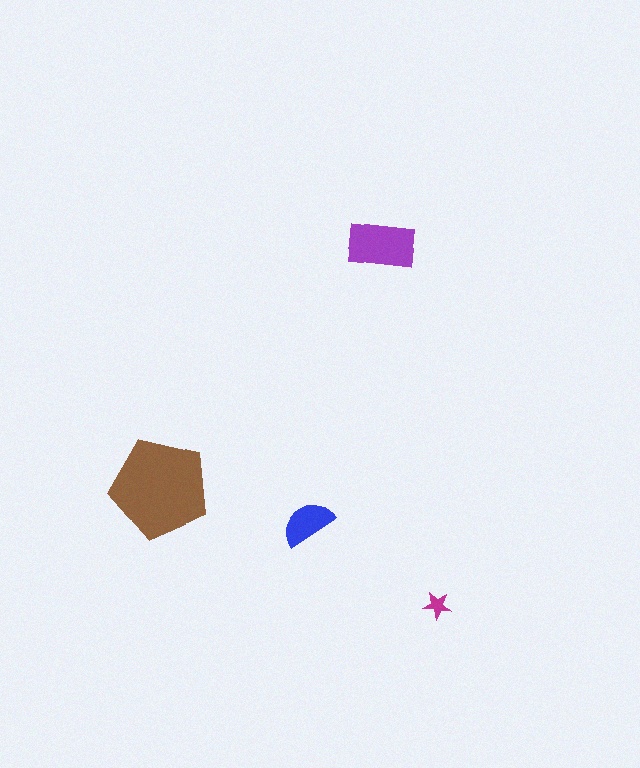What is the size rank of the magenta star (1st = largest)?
4th.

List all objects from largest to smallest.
The brown pentagon, the purple rectangle, the blue semicircle, the magenta star.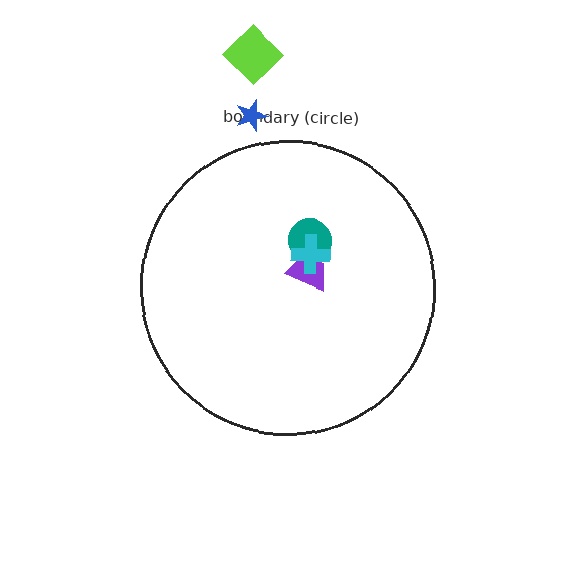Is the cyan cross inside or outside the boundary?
Inside.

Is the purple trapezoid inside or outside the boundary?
Inside.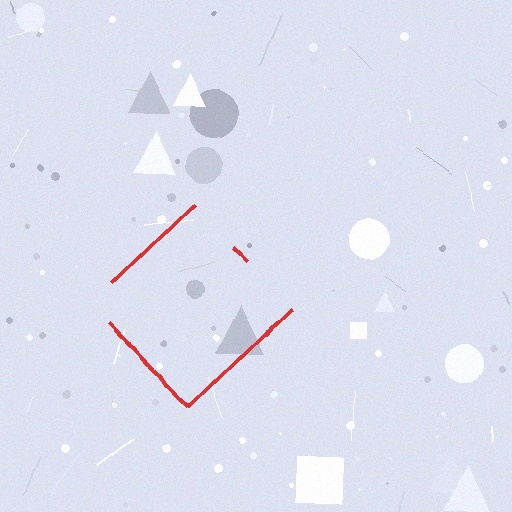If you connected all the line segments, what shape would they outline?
They would outline a diamond.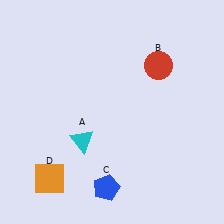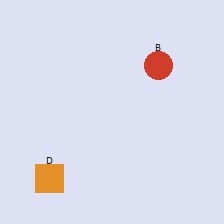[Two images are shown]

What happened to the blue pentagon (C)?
The blue pentagon (C) was removed in Image 2. It was in the bottom-left area of Image 1.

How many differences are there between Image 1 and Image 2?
There are 2 differences between the two images.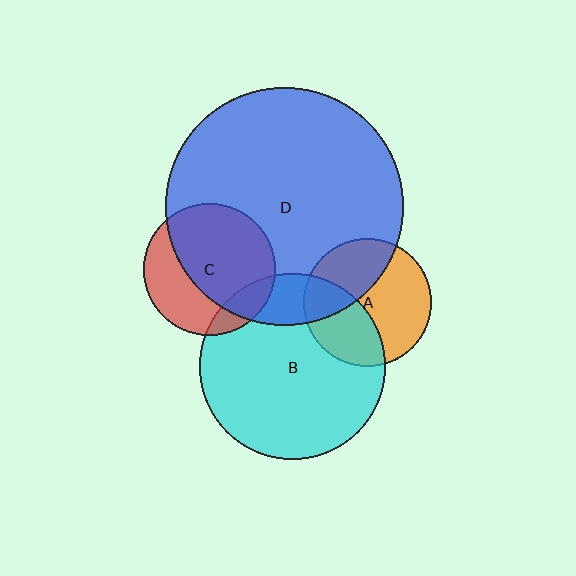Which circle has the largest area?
Circle D (blue).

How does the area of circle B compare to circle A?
Approximately 2.1 times.